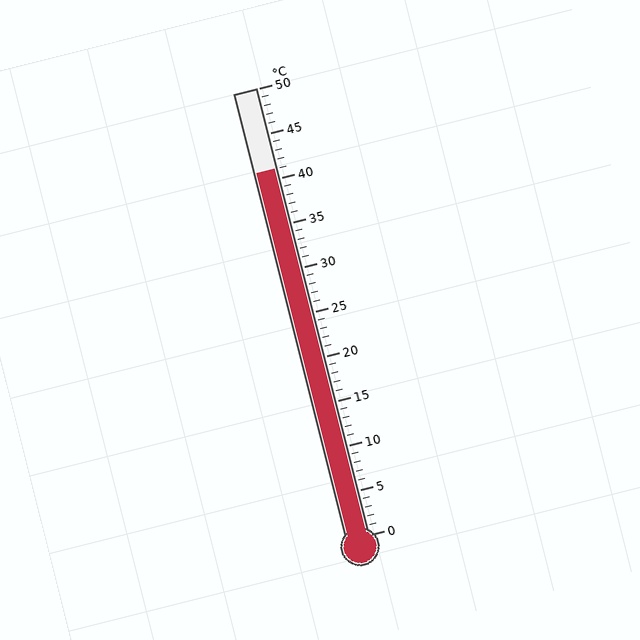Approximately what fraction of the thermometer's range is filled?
The thermometer is filled to approximately 80% of its range.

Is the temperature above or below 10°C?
The temperature is above 10°C.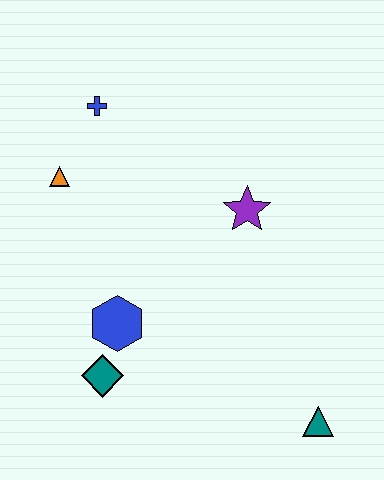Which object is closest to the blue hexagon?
The teal diamond is closest to the blue hexagon.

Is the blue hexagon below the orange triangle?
Yes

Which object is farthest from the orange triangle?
The teal triangle is farthest from the orange triangle.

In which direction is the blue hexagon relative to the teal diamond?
The blue hexagon is above the teal diamond.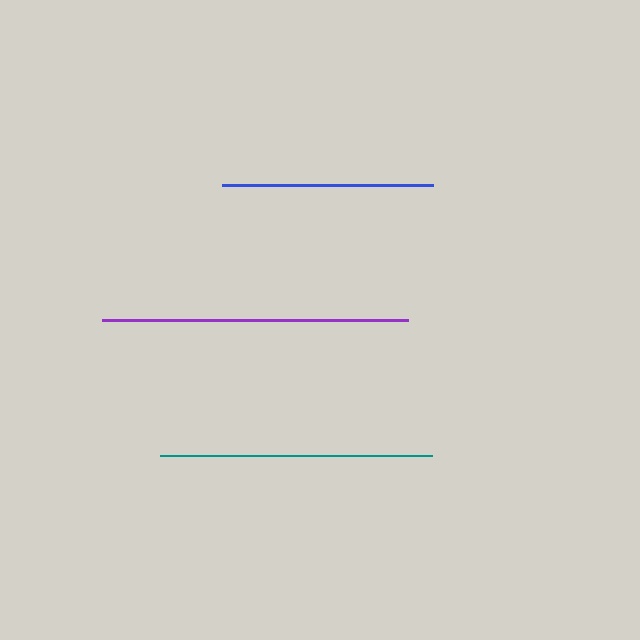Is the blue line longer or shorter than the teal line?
The teal line is longer than the blue line.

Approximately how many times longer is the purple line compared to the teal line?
The purple line is approximately 1.1 times the length of the teal line.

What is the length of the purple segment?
The purple segment is approximately 306 pixels long.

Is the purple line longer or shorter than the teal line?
The purple line is longer than the teal line.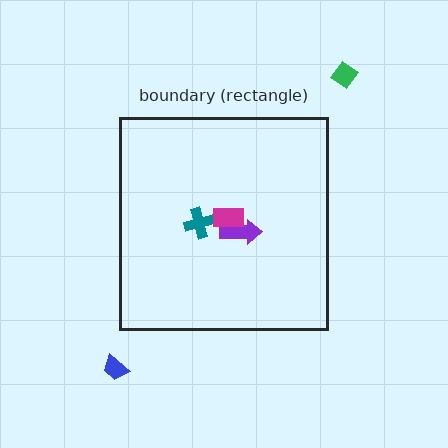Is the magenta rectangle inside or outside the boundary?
Inside.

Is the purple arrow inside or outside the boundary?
Inside.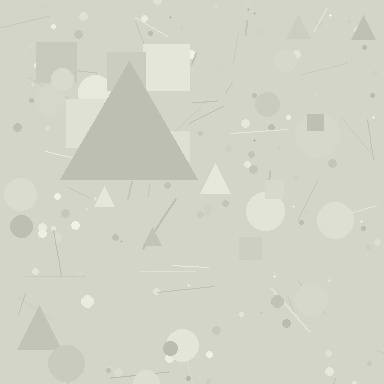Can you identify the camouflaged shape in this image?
The camouflaged shape is a triangle.